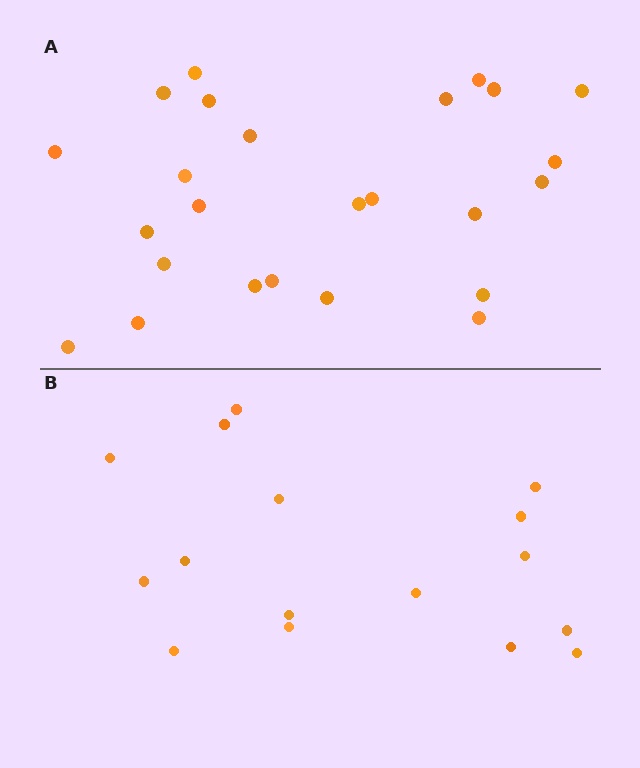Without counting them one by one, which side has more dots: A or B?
Region A (the top region) has more dots.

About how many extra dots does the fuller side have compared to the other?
Region A has roughly 8 or so more dots than region B.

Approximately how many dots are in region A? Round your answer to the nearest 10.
About 20 dots. (The exact count is 25, which rounds to 20.)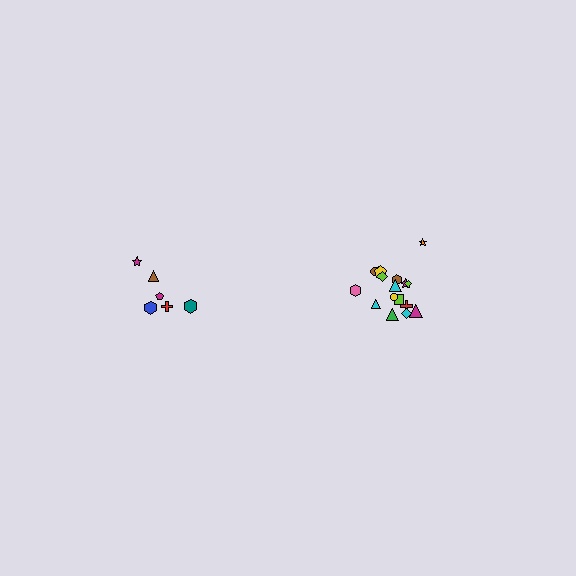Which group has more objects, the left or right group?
The right group.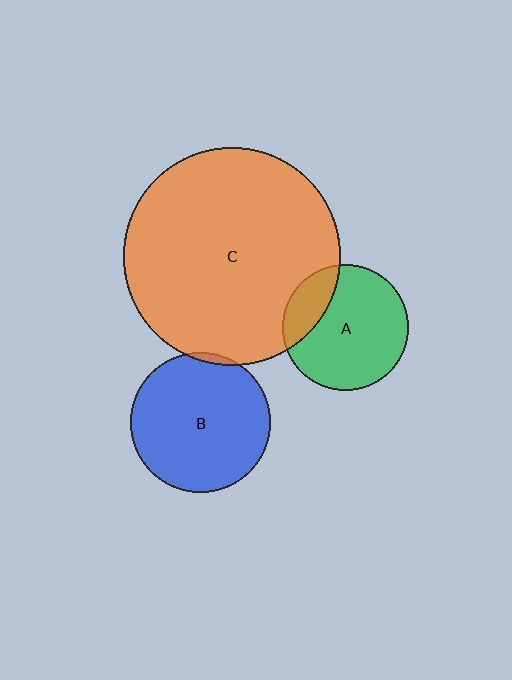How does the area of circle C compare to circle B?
Approximately 2.4 times.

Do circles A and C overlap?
Yes.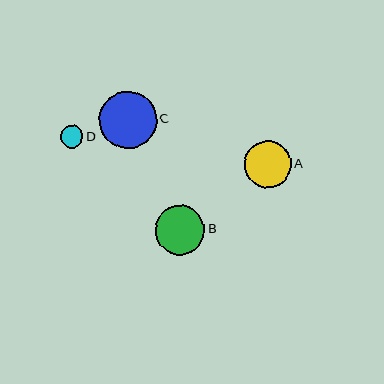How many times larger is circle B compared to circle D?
Circle B is approximately 2.2 times the size of circle D.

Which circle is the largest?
Circle C is the largest with a size of approximately 57 pixels.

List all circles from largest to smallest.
From largest to smallest: C, B, A, D.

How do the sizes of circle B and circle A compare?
Circle B and circle A are approximately the same size.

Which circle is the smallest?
Circle D is the smallest with a size of approximately 22 pixels.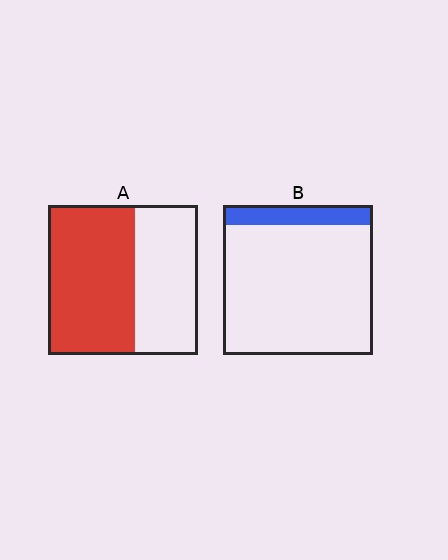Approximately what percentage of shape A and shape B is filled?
A is approximately 60% and B is approximately 15%.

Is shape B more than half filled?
No.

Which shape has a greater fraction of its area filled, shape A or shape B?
Shape A.